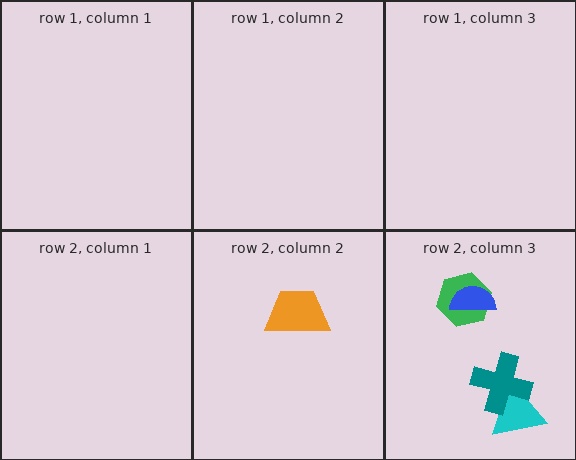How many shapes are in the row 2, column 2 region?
1.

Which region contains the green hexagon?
The row 2, column 3 region.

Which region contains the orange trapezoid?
The row 2, column 2 region.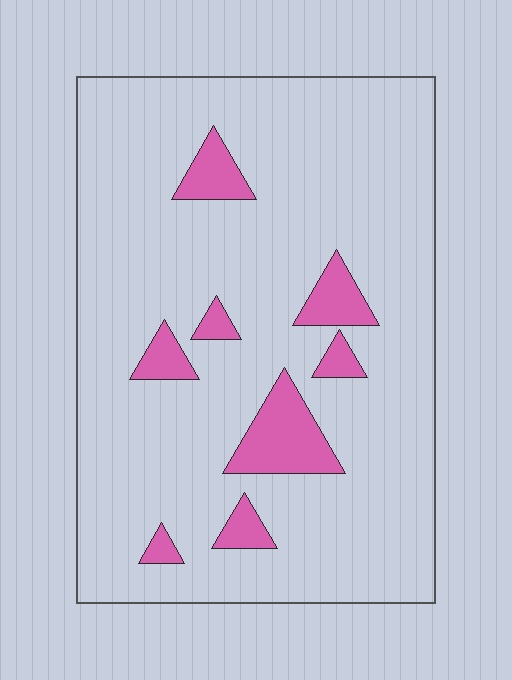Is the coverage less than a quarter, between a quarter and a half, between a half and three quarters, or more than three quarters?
Less than a quarter.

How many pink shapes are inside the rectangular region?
8.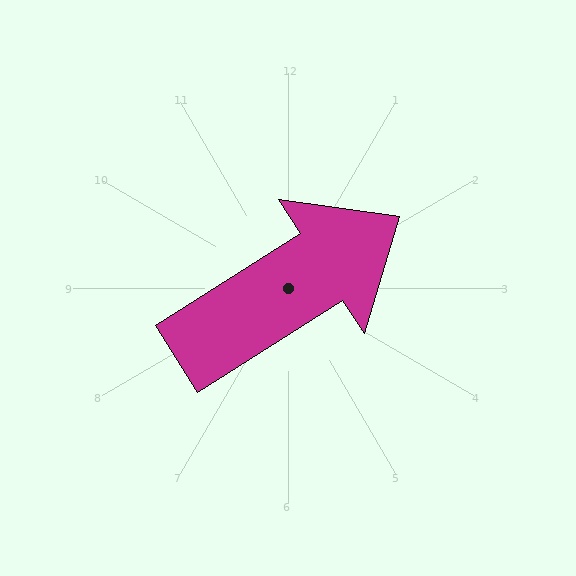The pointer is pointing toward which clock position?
Roughly 2 o'clock.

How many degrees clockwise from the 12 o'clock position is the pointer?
Approximately 57 degrees.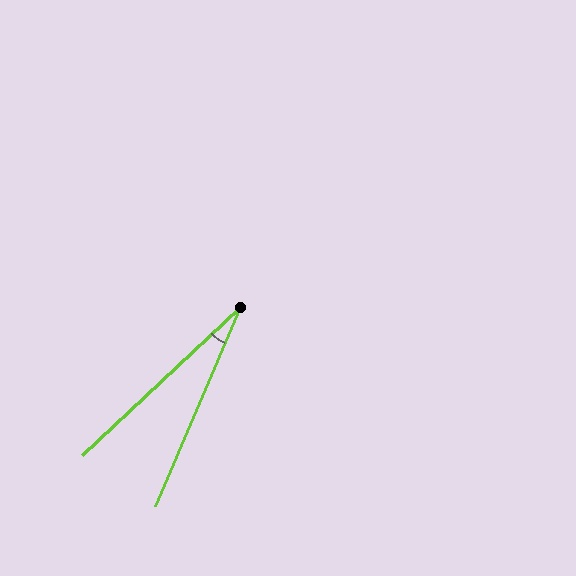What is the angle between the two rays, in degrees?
Approximately 24 degrees.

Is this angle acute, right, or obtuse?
It is acute.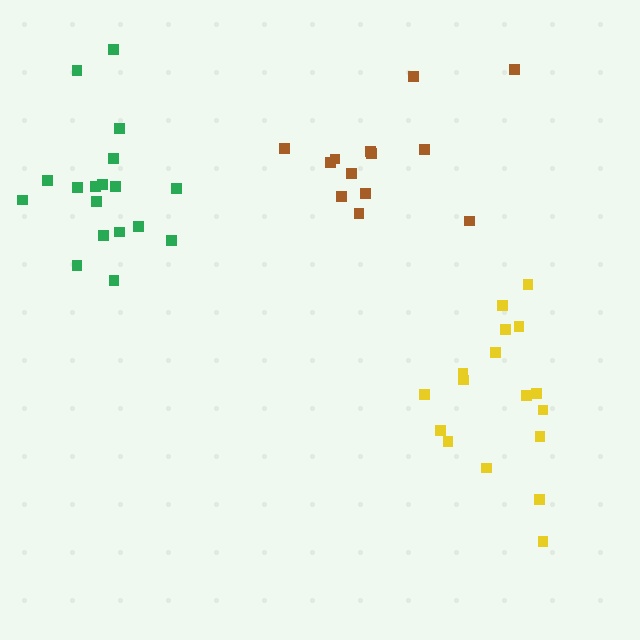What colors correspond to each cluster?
The clusters are colored: yellow, brown, green.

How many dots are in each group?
Group 1: 17 dots, Group 2: 13 dots, Group 3: 18 dots (48 total).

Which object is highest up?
The brown cluster is topmost.